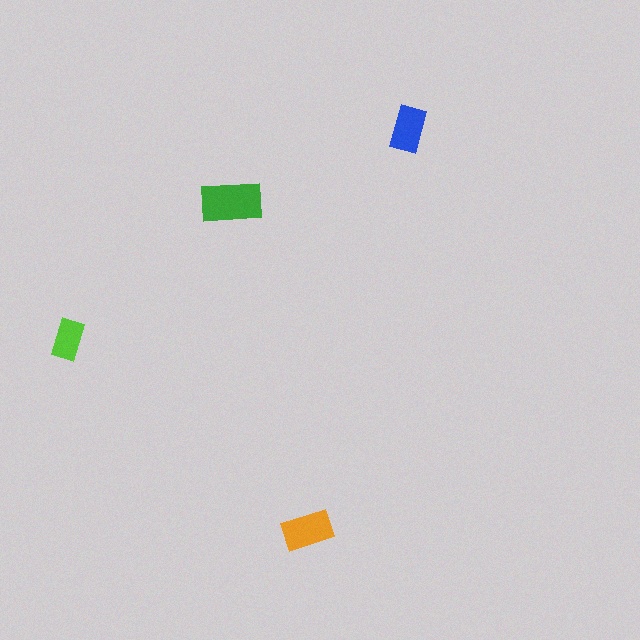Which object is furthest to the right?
The blue rectangle is rightmost.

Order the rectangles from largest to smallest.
the green one, the orange one, the blue one, the lime one.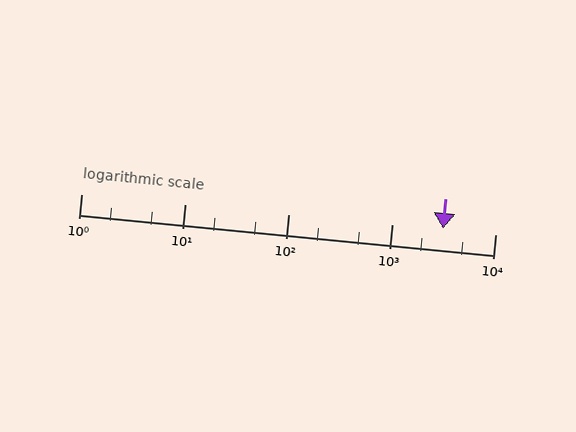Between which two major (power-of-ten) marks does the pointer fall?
The pointer is between 1000 and 10000.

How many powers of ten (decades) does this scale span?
The scale spans 4 decades, from 1 to 10000.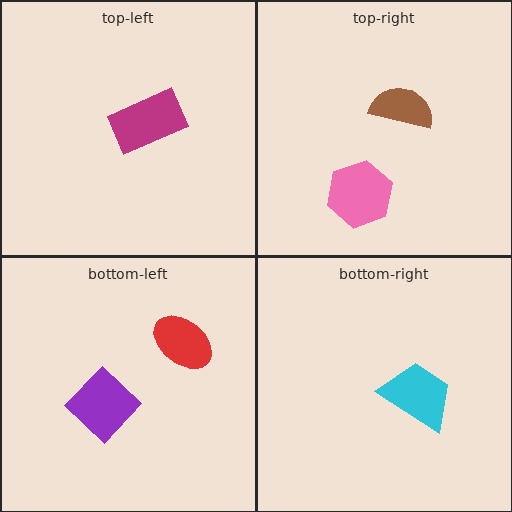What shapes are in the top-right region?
The brown semicircle, the pink hexagon.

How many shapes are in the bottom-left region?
2.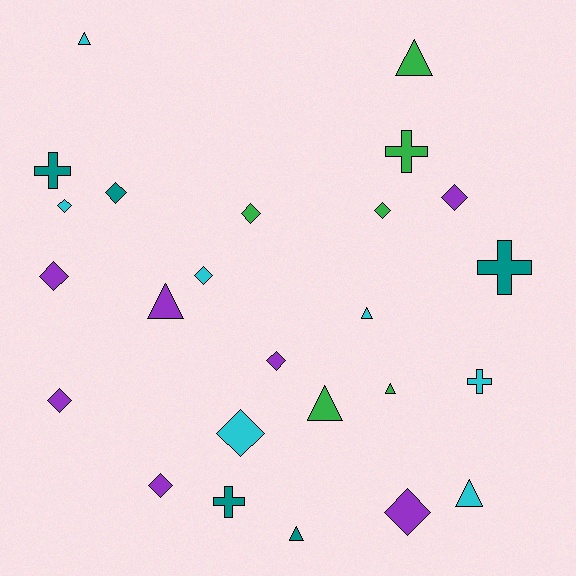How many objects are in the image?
There are 25 objects.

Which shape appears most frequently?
Diamond, with 12 objects.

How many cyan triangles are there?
There are 3 cyan triangles.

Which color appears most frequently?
Cyan, with 7 objects.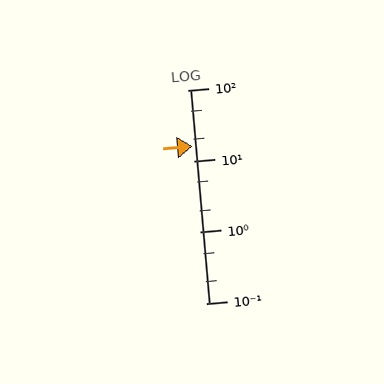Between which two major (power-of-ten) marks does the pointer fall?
The pointer is between 10 and 100.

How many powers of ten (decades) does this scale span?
The scale spans 3 decades, from 0.1 to 100.